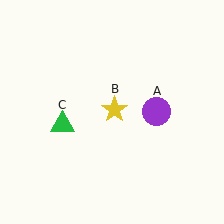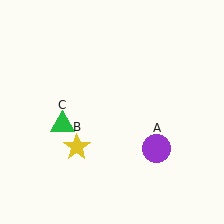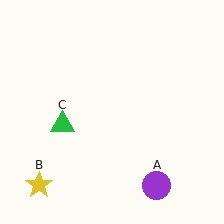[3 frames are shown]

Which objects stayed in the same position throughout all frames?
Green triangle (object C) remained stationary.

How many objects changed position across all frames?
2 objects changed position: purple circle (object A), yellow star (object B).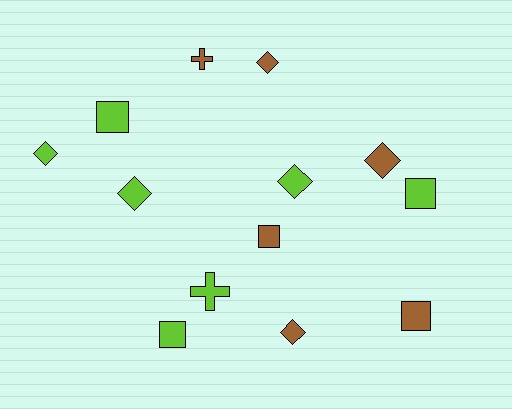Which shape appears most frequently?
Diamond, with 6 objects.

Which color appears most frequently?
Lime, with 7 objects.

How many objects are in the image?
There are 13 objects.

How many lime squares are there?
There are 3 lime squares.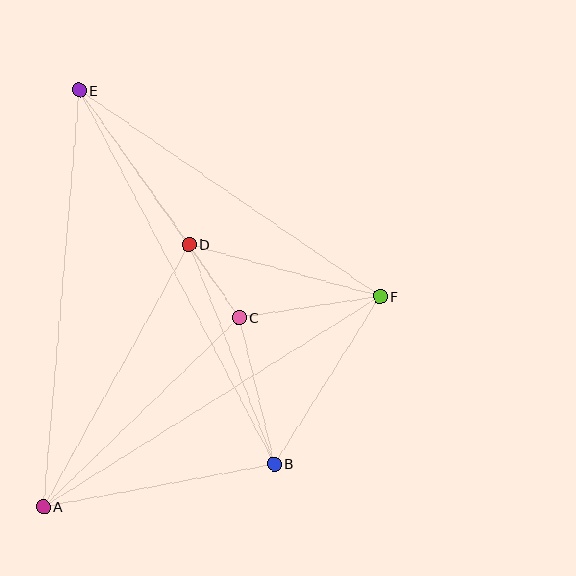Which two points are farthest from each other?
Points B and E are farthest from each other.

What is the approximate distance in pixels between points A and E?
The distance between A and E is approximately 418 pixels.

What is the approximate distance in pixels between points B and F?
The distance between B and F is approximately 198 pixels.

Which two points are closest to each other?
Points C and D are closest to each other.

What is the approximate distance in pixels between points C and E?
The distance between C and E is approximately 278 pixels.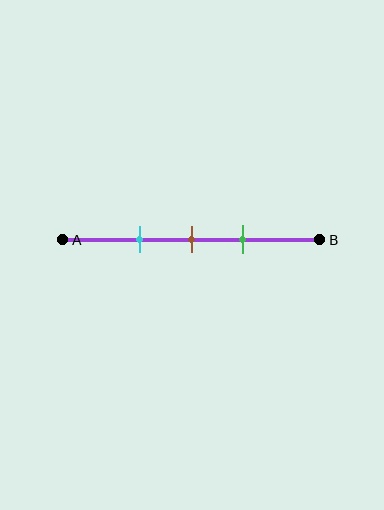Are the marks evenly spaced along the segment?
Yes, the marks are approximately evenly spaced.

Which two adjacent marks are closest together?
The brown and green marks are the closest adjacent pair.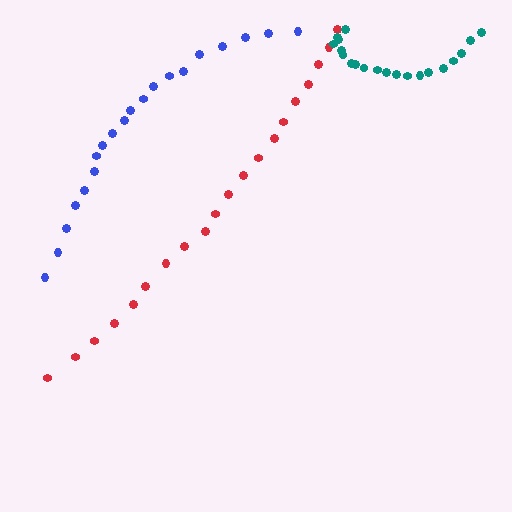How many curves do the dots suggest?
There are 3 distinct paths.